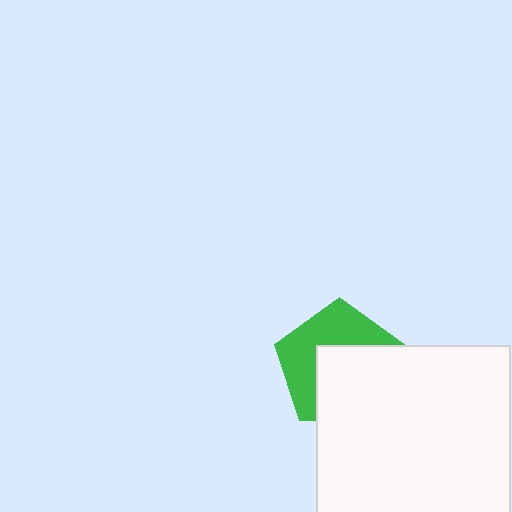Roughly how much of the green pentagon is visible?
About half of it is visible (roughly 48%).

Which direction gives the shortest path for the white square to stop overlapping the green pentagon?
Moving toward the lower-right gives the shortest separation.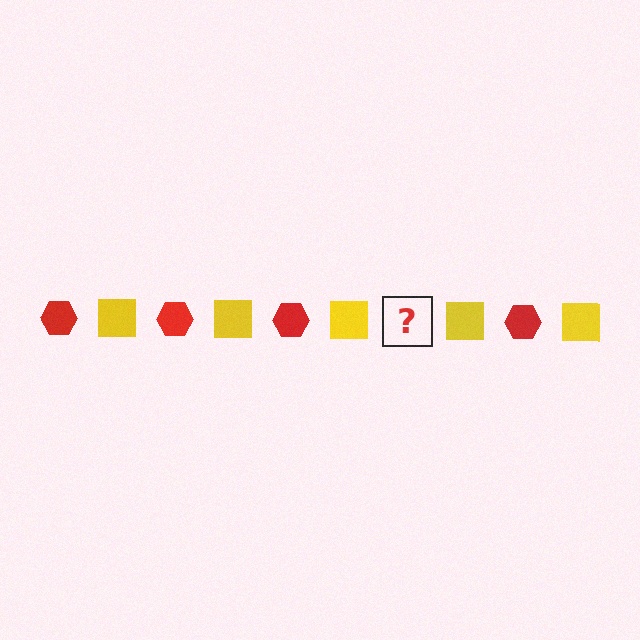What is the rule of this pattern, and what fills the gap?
The rule is that the pattern alternates between red hexagon and yellow square. The gap should be filled with a red hexagon.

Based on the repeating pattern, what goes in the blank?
The blank should be a red hexagon.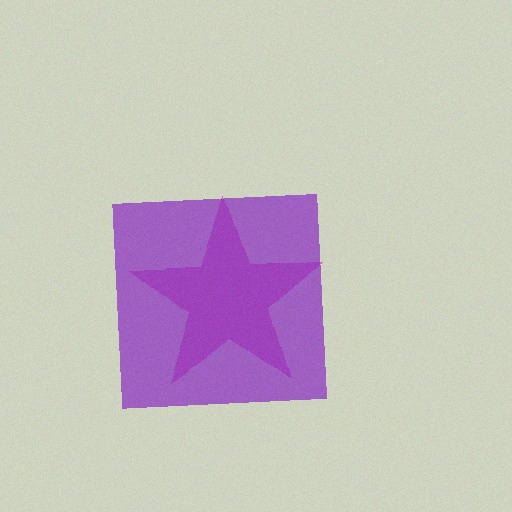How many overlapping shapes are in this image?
There are 2 overlapping shapes in the image.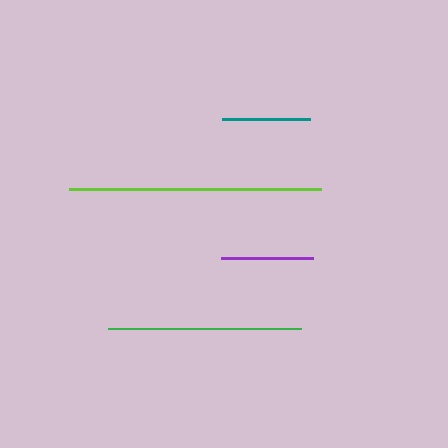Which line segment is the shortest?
The teal line is the shortest at approximately 87 pixels.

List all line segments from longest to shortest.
From longest to shortest: lime, green, purple, teal.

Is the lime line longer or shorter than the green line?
The lime line is longer than the green line.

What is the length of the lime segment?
The lime segment is approximately 252 pixels long.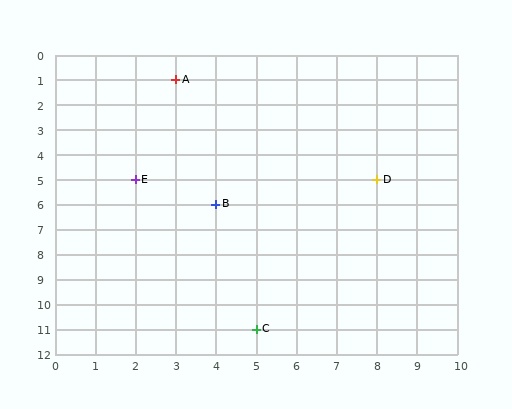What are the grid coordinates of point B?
Point B is at grid coordinates (4, 6).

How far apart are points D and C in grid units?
Points D and C are 3 columns and 6 rows apart (about 6.7 grid units diagonally).